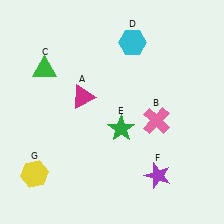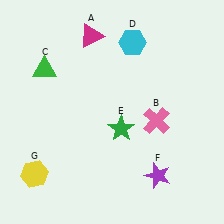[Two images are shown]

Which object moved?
The magenta triangle (A) moved up.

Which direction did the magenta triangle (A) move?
The magenta triangle (A) moved up.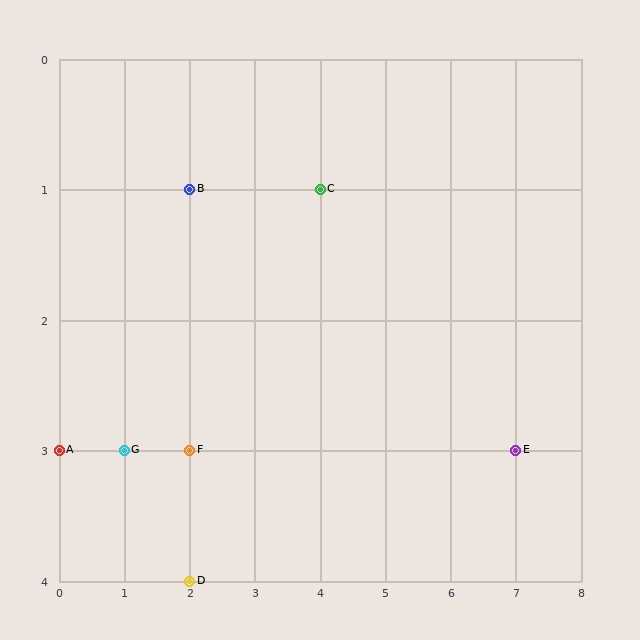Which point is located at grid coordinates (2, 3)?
Point F is at (2, 3).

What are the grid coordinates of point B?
Point B is at grid coordinates (2, 1).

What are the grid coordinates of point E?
Point E is at grid coordinates (7, 3).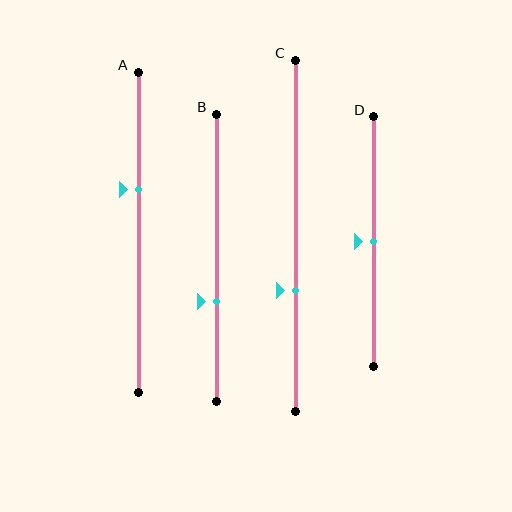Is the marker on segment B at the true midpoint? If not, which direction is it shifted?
No, the marker on segment B is shifted downward by about 15% of the segment length.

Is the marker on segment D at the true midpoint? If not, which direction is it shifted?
Yes, the marker on segment D is at the true midpoint.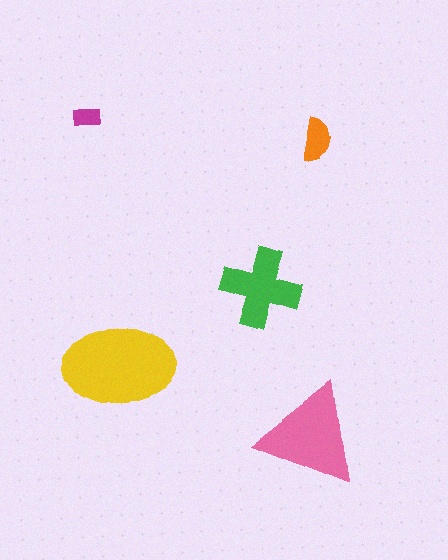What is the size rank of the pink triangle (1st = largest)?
2nd.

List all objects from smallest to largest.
The magenta rectangle, the orange semicircle, the green cross, the pink triangle, the yellow ellipse.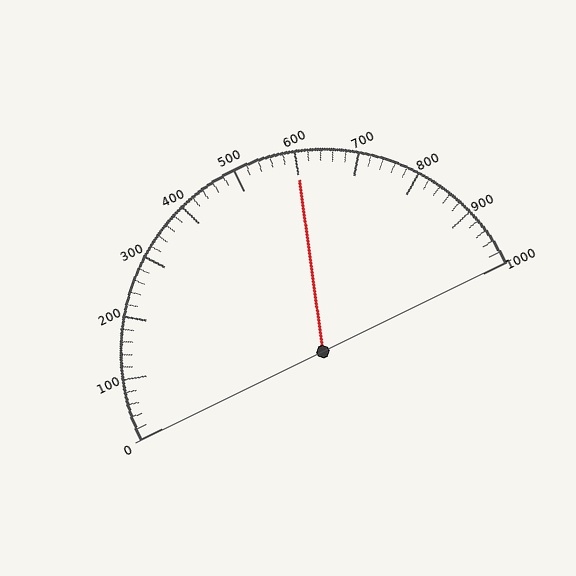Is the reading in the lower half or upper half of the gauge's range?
The reading is in the upper half of the range (0 to 1000).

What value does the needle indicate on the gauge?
The needle indicates approximately 600.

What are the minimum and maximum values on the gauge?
The gauge ranges from 0 to 1000.